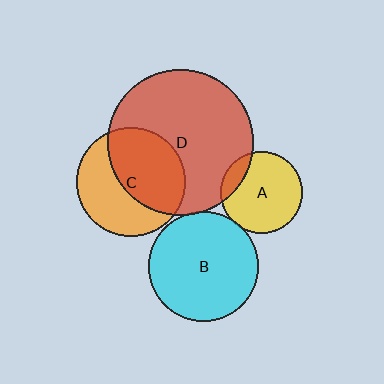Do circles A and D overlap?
Yes.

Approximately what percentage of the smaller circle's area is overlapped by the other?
Approximately 15%.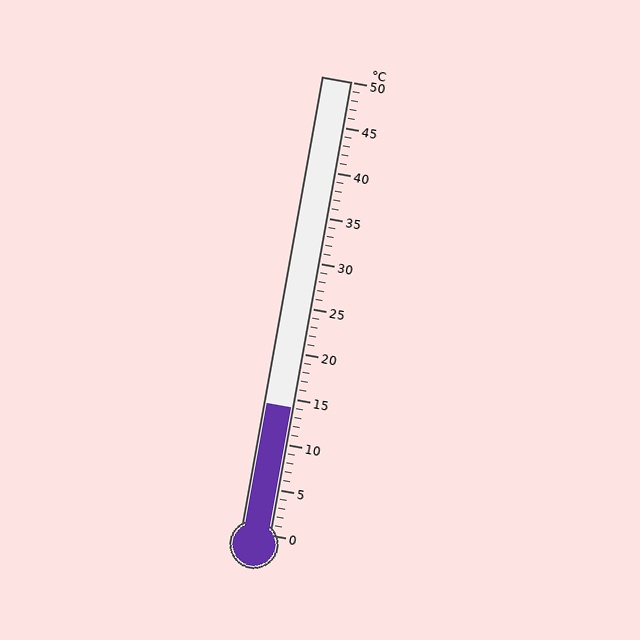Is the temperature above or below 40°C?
The temperature is below 40°C.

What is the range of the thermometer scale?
The thermometer scale ranges from 0°C to 50°C.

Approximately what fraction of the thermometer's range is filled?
The thermometer is filled to approximately 30% of its range.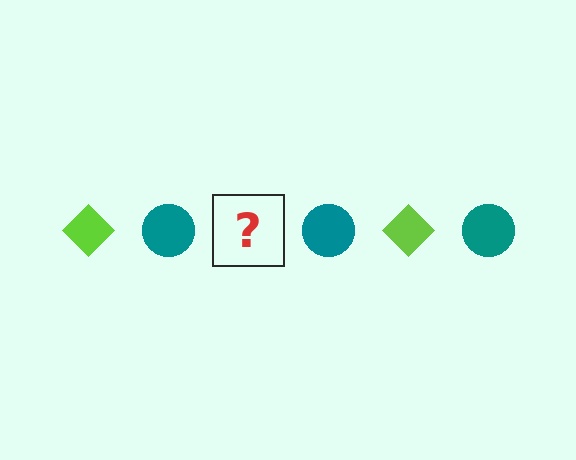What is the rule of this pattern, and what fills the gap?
The rule is that the pattern alternates between lime diamond and teal circle. The gap should be filled with a lime diamond.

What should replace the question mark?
The question mark should be replaced with a lime diamond.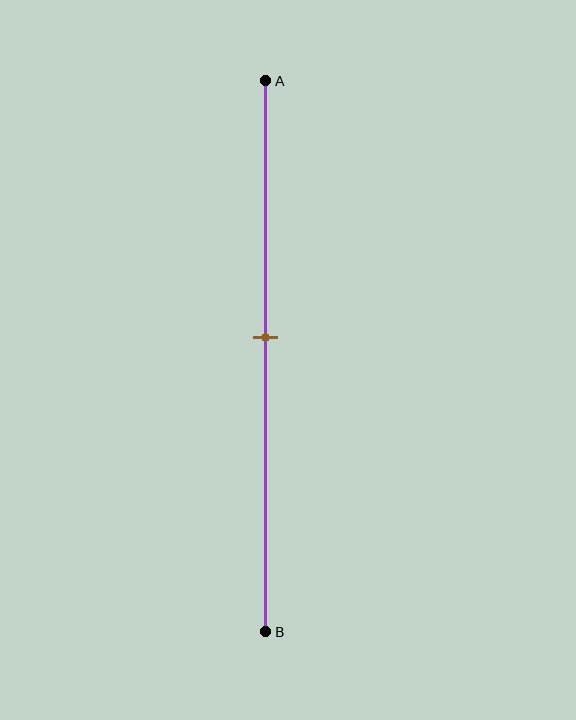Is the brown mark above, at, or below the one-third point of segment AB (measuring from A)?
The brown mark is below the one-third point of segment AB.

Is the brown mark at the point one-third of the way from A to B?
No, the mark is at about 45% from A, not at the 33% one-third point.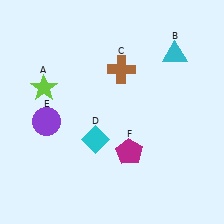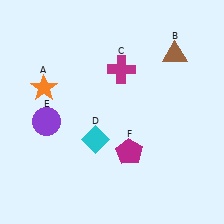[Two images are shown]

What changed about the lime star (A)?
In Image 1, A is lime. In Image 2, it changed to orange.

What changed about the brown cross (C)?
In Image 1, C is brown. In Image 2, it changed to magenta.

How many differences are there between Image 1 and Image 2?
There are 3 differences between the two images.